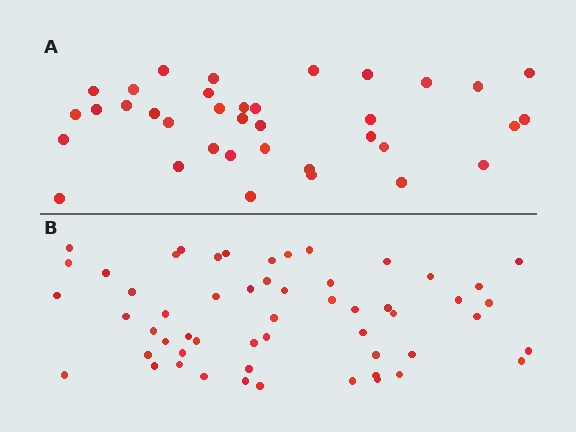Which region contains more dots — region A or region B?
Region B (the bottom region) has more dots.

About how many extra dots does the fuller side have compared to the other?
Region B has approximately 20 more dots than region A.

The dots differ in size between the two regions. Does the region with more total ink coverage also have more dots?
No. Region A has more total ink coverage because its dots are larger, but region B actually contains more individual dots. Total area can be misleading — the number of items is what matters here.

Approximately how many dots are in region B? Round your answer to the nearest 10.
About 60 dots. (The exact count is 55, which rounds to 60.)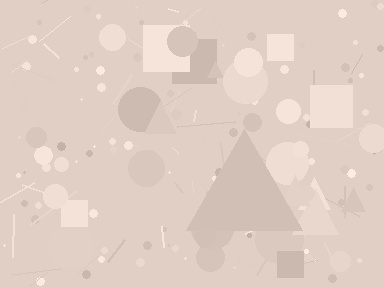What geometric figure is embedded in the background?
A triangle is embedded in the background.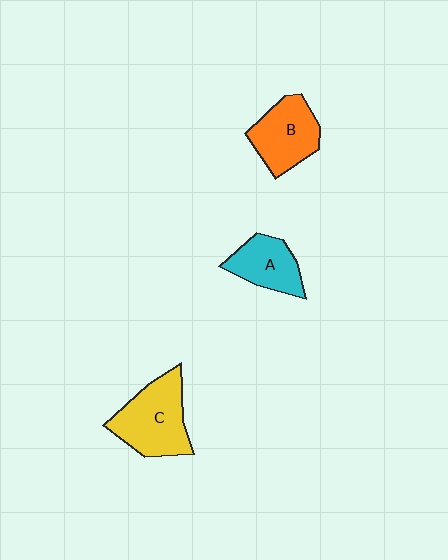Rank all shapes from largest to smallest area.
From largest to smallest: C (yellow), B (orange), A (cyan).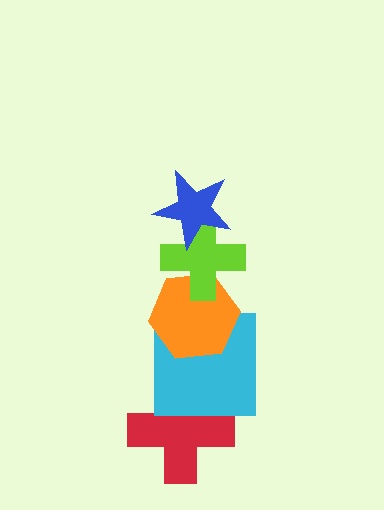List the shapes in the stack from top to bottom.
From top to bottom: the blue star, the lime cross, the orange hexagon, the cyan square, the red cross.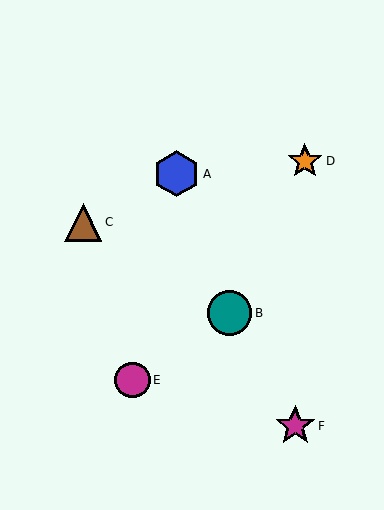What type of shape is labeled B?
Shape B is a teal circle.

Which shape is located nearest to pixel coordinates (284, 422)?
The magenta star (labeled F) at (295, 426) is nearest to that location.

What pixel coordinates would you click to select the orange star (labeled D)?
Click at (305, 161) to select the orange star D.